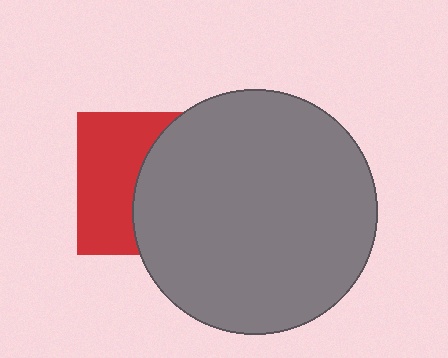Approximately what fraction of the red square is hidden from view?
Roughly 53% of the red square is hidden behind the gray circle.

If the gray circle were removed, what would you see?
You would see the complete red square.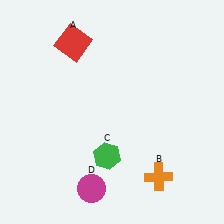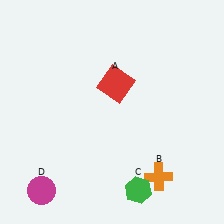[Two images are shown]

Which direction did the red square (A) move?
The red square (A) moved right.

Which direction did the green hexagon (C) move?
The green hexagon (C) moved down.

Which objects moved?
The objects that moved are: the red square (A), the green hexagon (C), the magenta circle (D).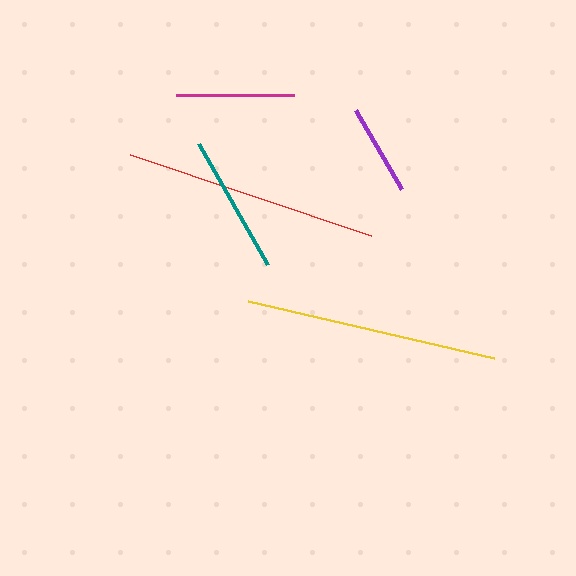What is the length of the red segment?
The red segment is approximately 254 pixels long.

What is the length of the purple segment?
The purple segment is approximately 91 pixels long.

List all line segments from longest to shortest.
From longest to shortest: red, yellow, teal, magenta, purple.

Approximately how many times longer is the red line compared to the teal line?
The red line is approximately 1.8 times the length of the teal line.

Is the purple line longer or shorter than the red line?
The red line is longer than the purple line.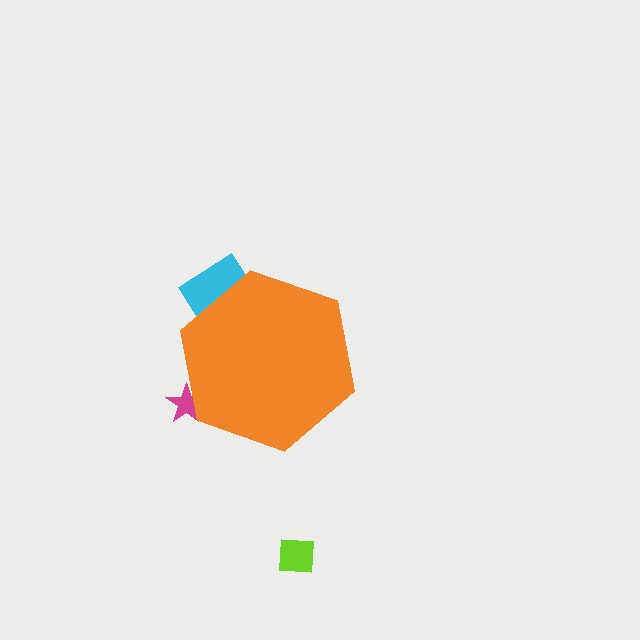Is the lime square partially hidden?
No, the lime square is fully visible.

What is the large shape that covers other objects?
An orange hexagon.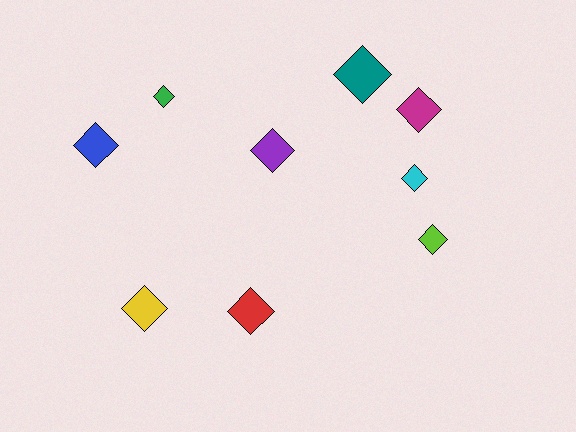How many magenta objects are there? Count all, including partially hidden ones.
There is 1 magenta object.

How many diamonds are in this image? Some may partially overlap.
There are 9 diamonds.